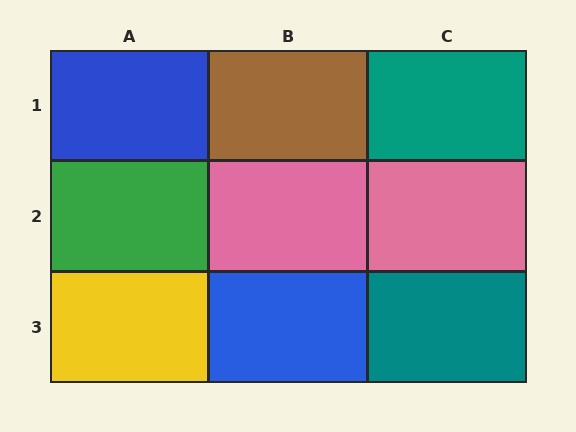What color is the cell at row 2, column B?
Pink.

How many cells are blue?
2 cells are blue.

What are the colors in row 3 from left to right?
Yellow, blue, teal.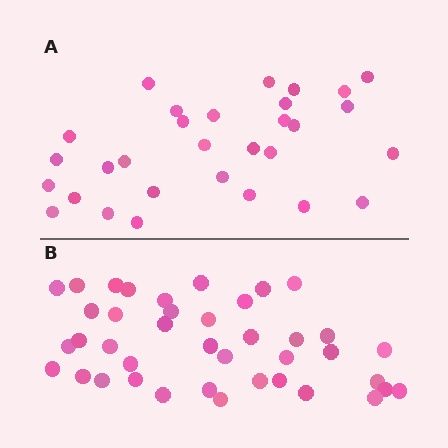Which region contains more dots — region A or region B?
Region B (the bottom region) has more dots.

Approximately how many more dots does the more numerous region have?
Region B has roughly 10 or so more dots than region A.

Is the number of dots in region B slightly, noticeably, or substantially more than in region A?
Region B has noticeably more, but not dramatically so. The ratio is roughly 1.3 to 1.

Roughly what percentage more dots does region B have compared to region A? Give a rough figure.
About 35% more.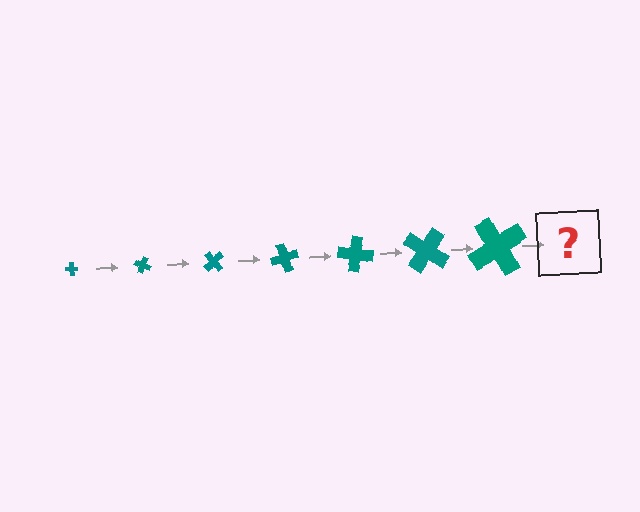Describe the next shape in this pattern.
It should be a cross, larger than the previous one and rotated 175 degrees from the start.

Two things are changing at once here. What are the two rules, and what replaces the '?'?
The two rules are that the cross grows larger each step and it rotates 25 degrees each step. The '?' should be a cross, larger than the previous one and rotated 175 degrees from the start.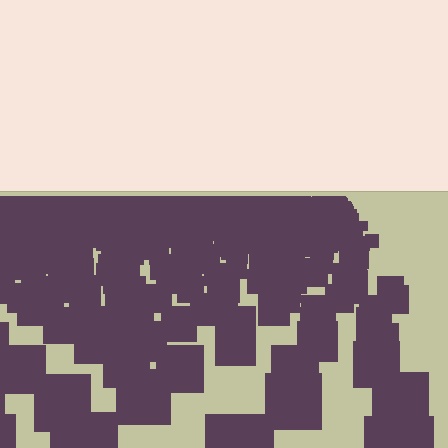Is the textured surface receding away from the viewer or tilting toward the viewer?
The surface is receding away from the viewer. Texture elements get smaller and denser toward the top.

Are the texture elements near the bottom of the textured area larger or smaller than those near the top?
Larger. Near the bottom, elements are closer to the viewer and appear at a bigger on-screen size.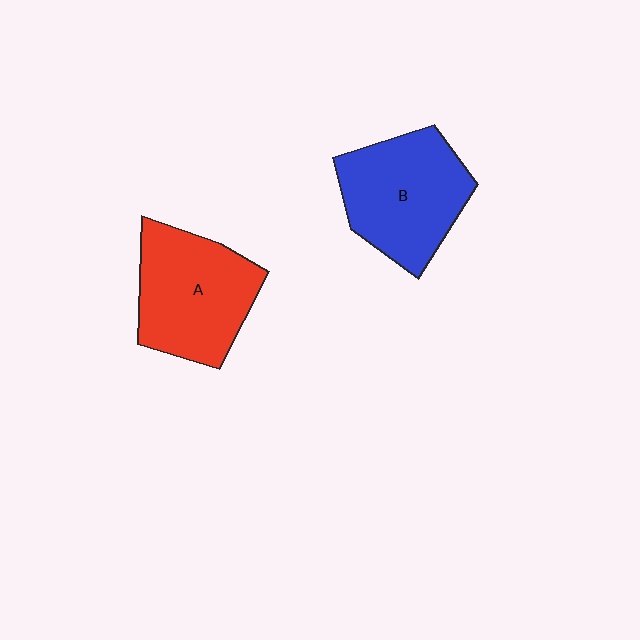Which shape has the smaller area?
Shape A (red).